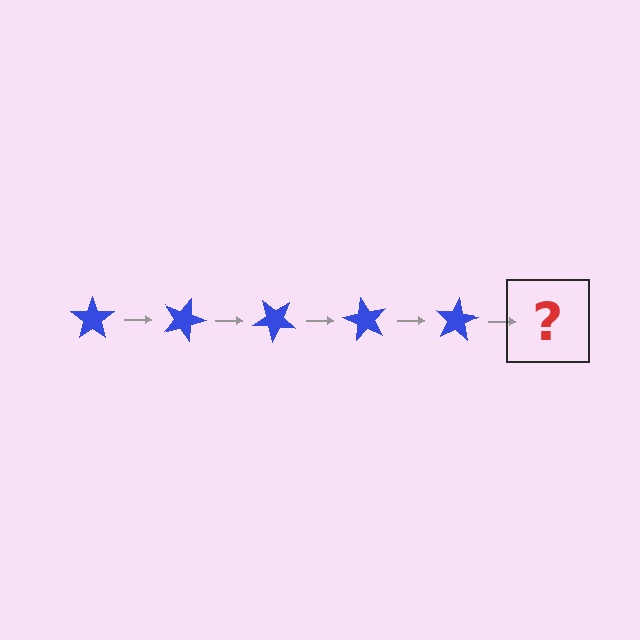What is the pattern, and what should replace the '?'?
The pattern is that the star rotates 20 degrees each step. The '?' should be a blue star rotated 100 degrees.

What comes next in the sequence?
The next element should be a blue star rotated 100 degrees.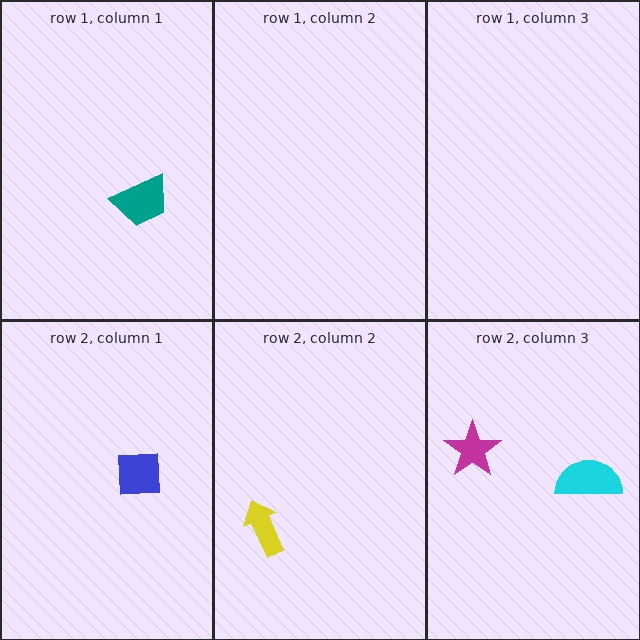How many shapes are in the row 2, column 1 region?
1.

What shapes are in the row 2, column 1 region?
The blue square.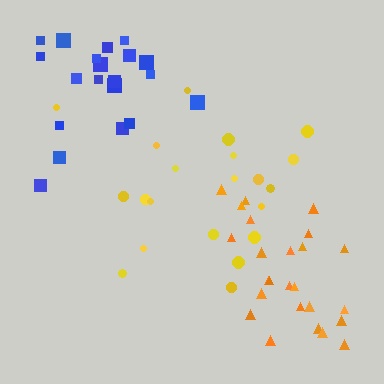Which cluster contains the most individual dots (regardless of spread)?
Orange (25).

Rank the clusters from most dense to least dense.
orange, blue, yellow.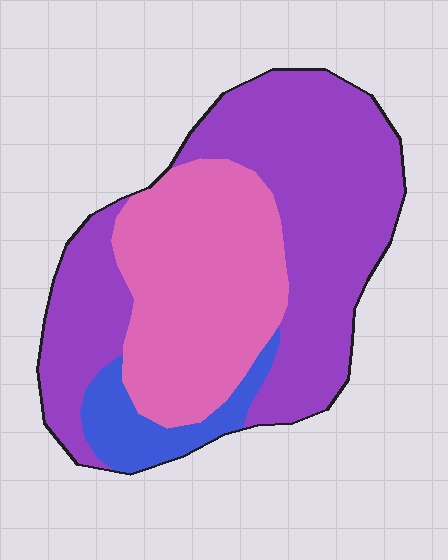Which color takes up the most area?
Purple, at roughly 55%.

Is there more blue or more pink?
Pink.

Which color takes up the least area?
Blue, at roughly 10%.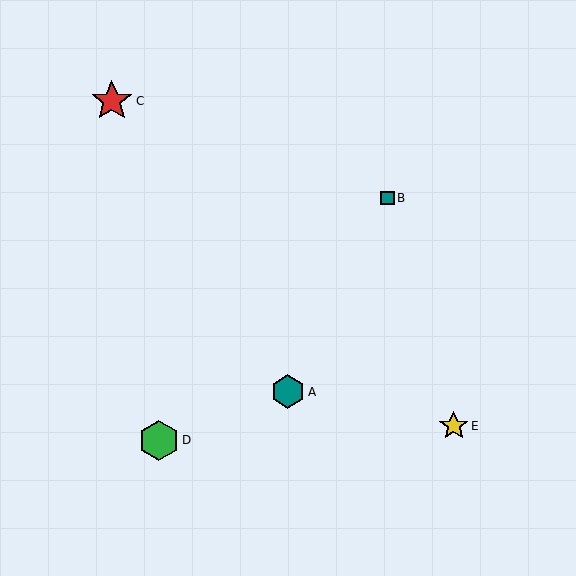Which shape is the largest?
The red star (labeled C) is the largest.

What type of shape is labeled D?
Shape D is a green hexagon.